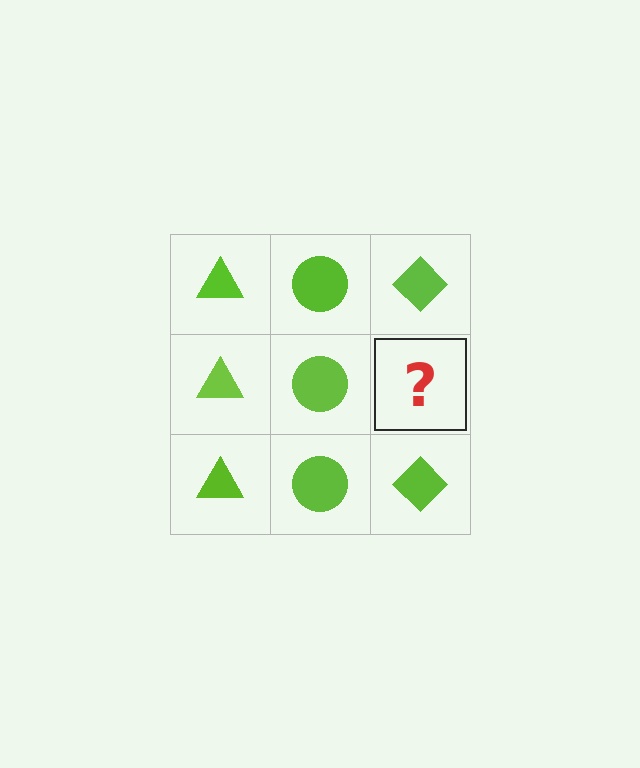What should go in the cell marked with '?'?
The missing cell should contain a lime diamond.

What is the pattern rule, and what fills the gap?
The rule is that each column has a consistent shape. The gap should be filled with a lime diamond.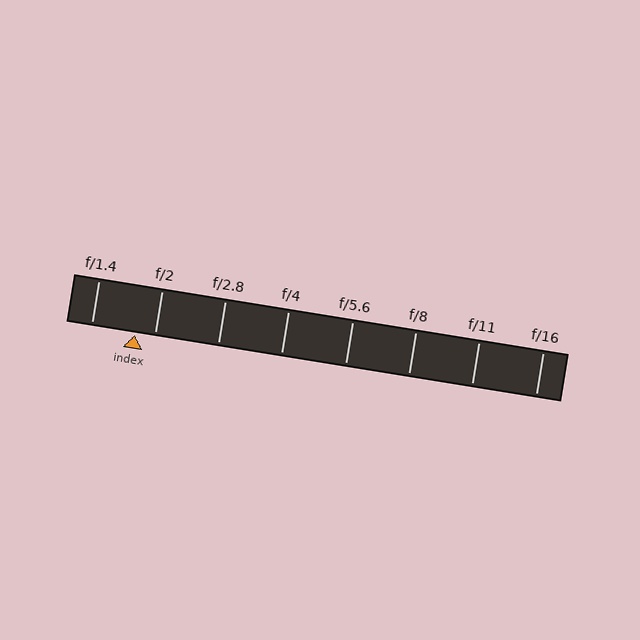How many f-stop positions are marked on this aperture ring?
There are 8 f-stop positions marked.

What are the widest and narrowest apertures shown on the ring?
The widest aperture shown is f/1.4 and the narrowest is f/16.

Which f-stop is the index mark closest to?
The index mark is closest to f/2.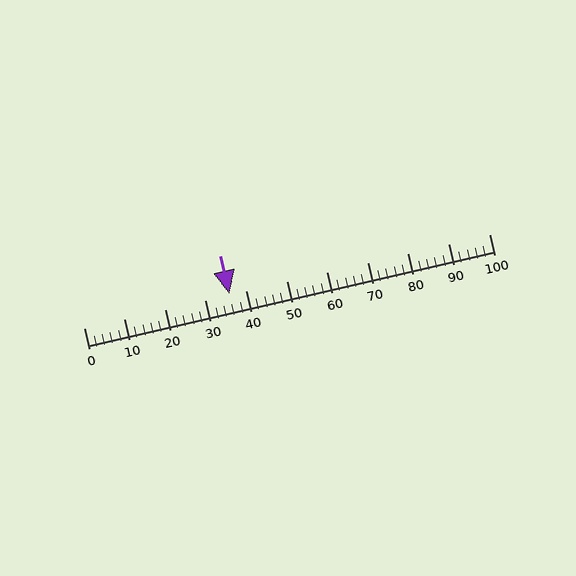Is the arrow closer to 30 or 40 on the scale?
The arrow is closer to 40.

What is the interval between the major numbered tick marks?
The major tick marks are spaced 10 units apart.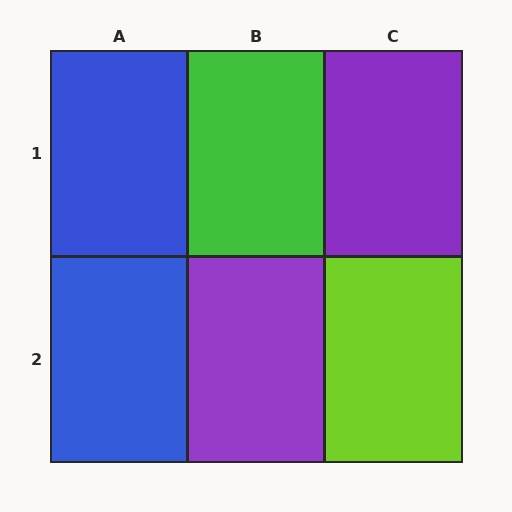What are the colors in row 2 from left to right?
Blue, purple, lime.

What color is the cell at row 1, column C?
Purple.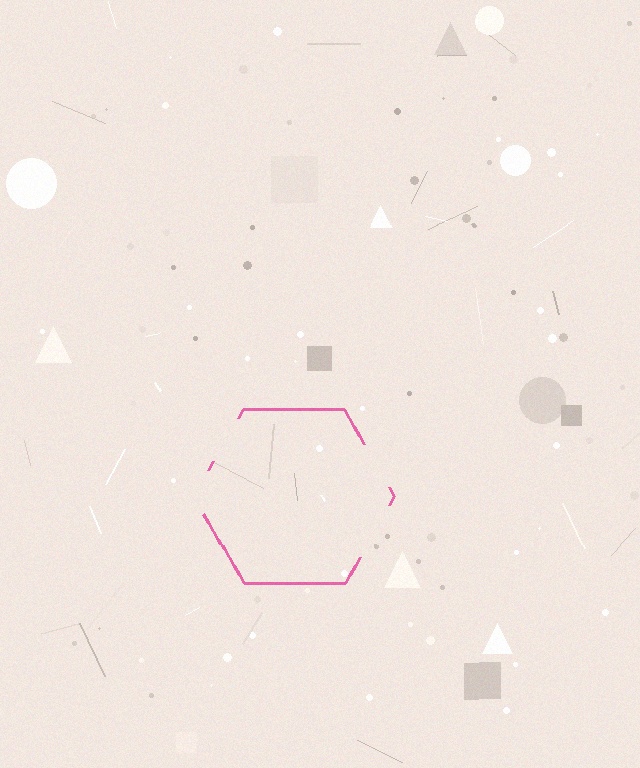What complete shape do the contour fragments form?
The contour fragments form a hexagon.